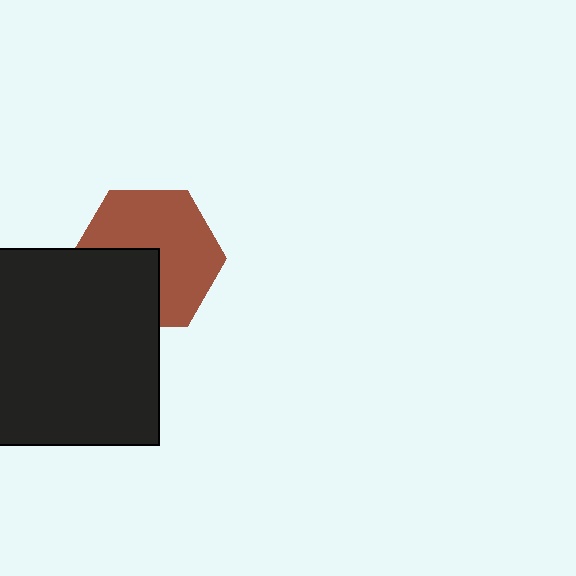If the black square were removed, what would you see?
You would see the complete brown hexagon.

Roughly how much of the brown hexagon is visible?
About half of it is visible (roughly 64%).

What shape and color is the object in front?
The object in front is a black square.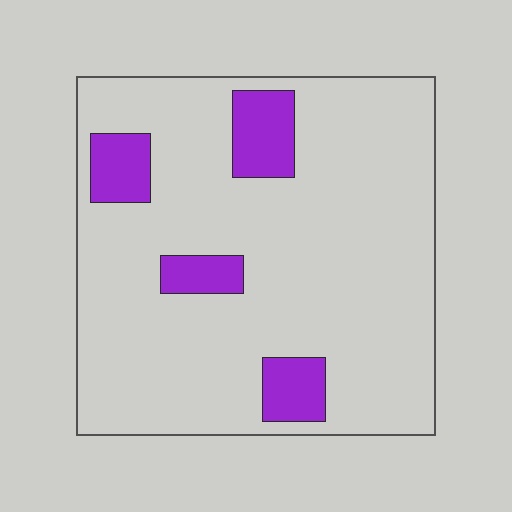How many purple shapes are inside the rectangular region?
4.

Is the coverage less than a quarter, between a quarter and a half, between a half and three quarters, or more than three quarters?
Less than a quarter.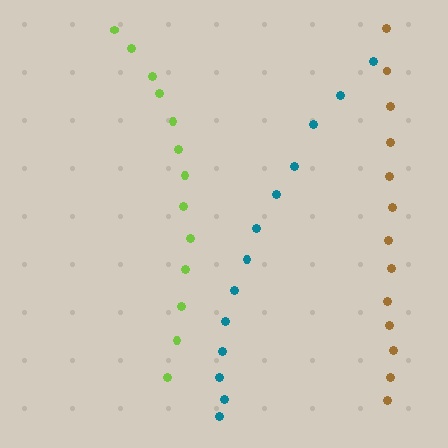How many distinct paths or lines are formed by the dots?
There are 3 distinct paths.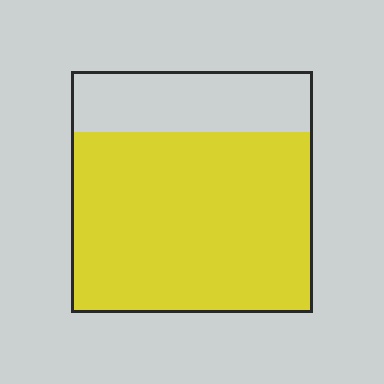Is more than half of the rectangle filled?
Yes.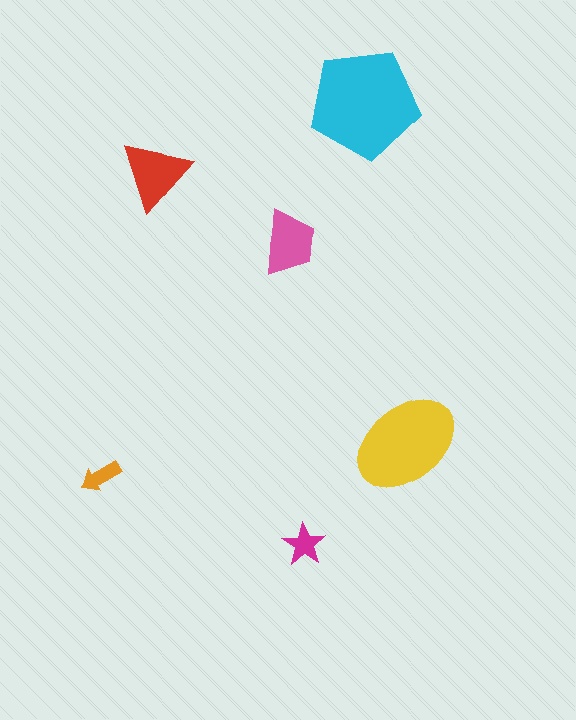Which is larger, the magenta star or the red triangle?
The red triangle.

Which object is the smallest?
The orange arrow.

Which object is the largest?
The cyan pentagon.